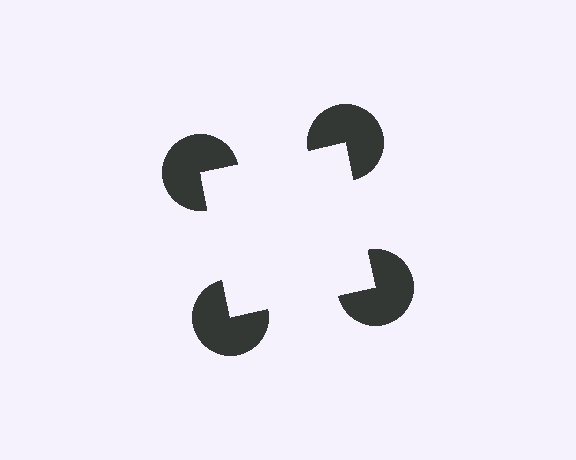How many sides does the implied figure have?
4 sides.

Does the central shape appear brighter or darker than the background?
It typically appears slightly brighter than the background, even though no actual brightness change is drawn.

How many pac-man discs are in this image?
There are 4 — one at each vertex of the illusory square.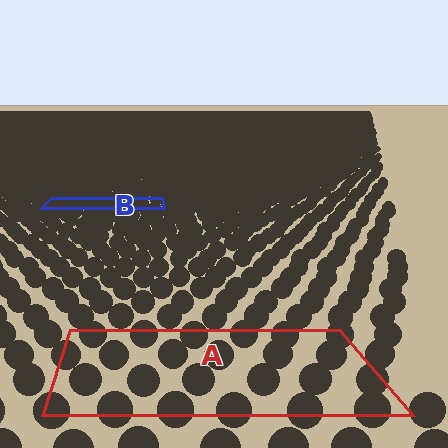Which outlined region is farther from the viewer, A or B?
Region B is farther from the viewer — the texture elements inside it appear smaller and more densely packed.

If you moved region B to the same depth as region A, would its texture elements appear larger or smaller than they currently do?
They would appear larger. At a closer depth, the same texture elements are projected at a bigger on-screen size.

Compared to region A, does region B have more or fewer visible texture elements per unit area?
Region B has more texture elements per unit area — they are packed more densely because it is farther away.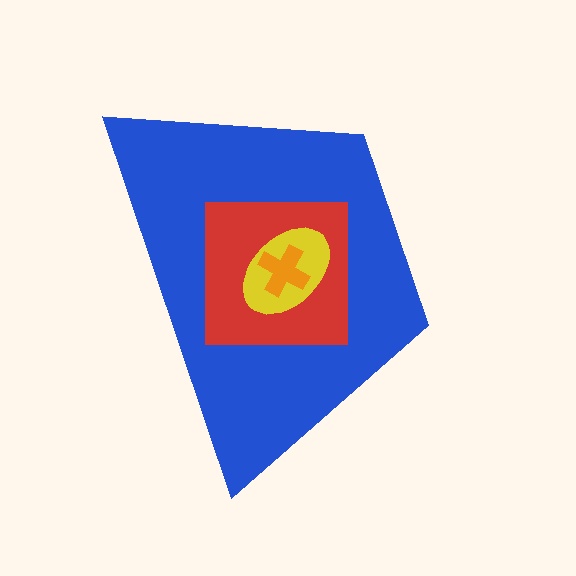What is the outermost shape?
The blue trapezoid.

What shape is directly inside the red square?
The yellow ellipse.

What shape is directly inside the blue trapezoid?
The red square.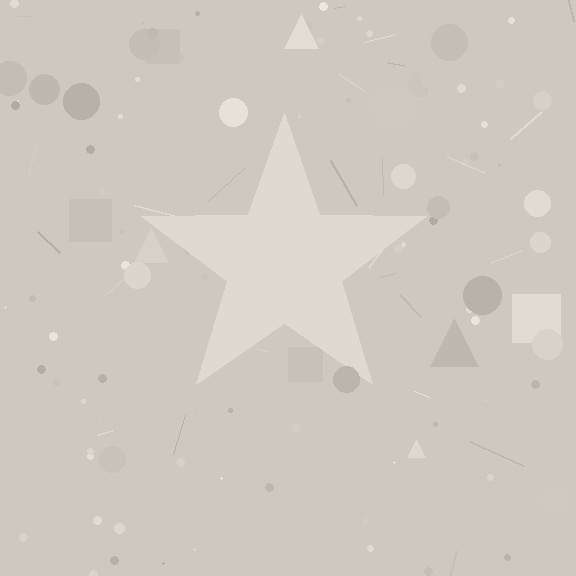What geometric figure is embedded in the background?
A star is embedded in the background.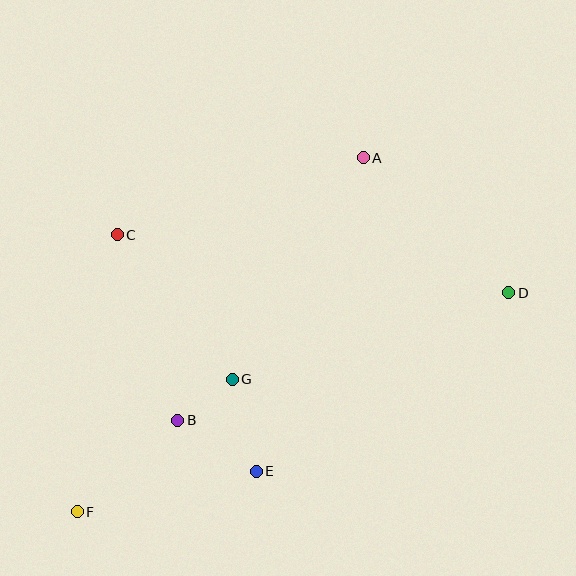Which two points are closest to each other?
Points B and G are closest to each other.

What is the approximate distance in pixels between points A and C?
The distance between A and C is approximately 258 pixels.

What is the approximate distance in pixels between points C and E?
The distance between C and E is approximately 274 pixels.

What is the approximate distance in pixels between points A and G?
The distance between A and G is approximately 257 pixels.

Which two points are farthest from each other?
Points D and F are farthest from each other.